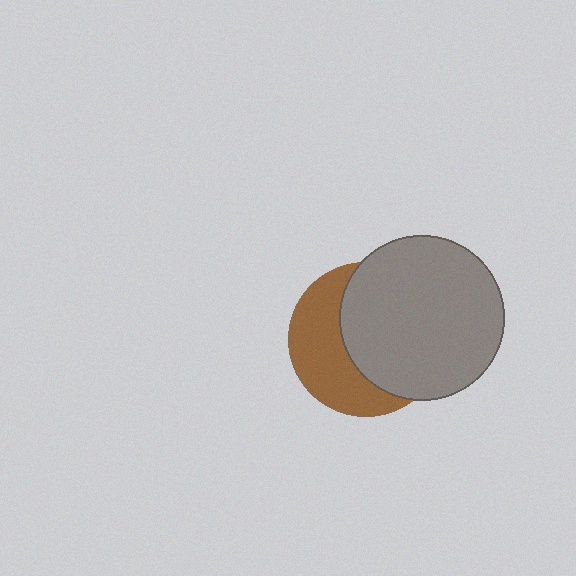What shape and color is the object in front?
The object in front is a gray circle.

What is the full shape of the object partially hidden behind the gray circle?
The partially hidden object is a brown circle.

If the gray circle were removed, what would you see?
You would see the complete brown circle.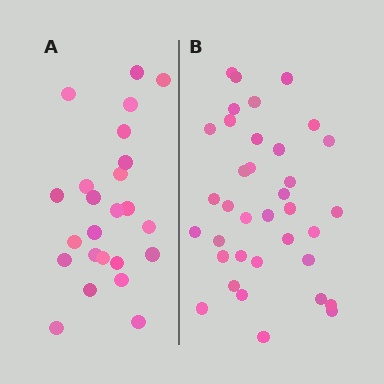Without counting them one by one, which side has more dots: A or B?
Region B (the right region) has more dots.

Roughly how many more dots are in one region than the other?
Region B has roughly 12 or so more dots than region A.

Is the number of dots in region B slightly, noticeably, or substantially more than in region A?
Region B has substantially more. The ratio is roughly 1.5 to 1.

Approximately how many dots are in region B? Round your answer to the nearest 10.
About 40 dots. (The exact count is 36, which rounds to 40.)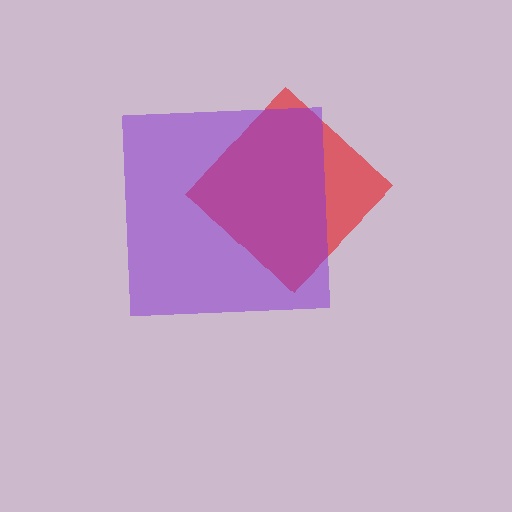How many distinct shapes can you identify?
There are 2 distinct shapes: a red diamond, a purple square.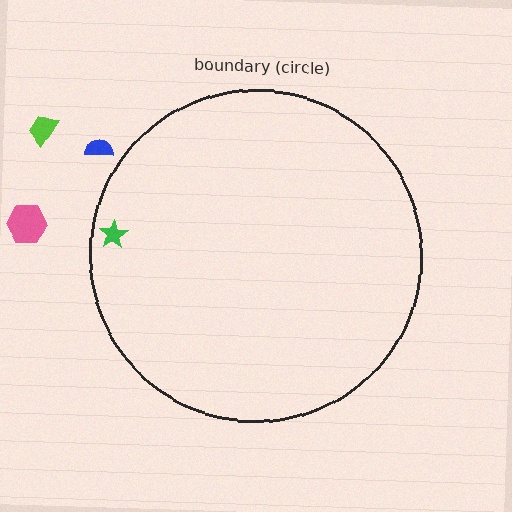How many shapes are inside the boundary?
1 inside, 3 outside.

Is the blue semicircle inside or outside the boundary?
Outside.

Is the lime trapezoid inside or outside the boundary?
Outside.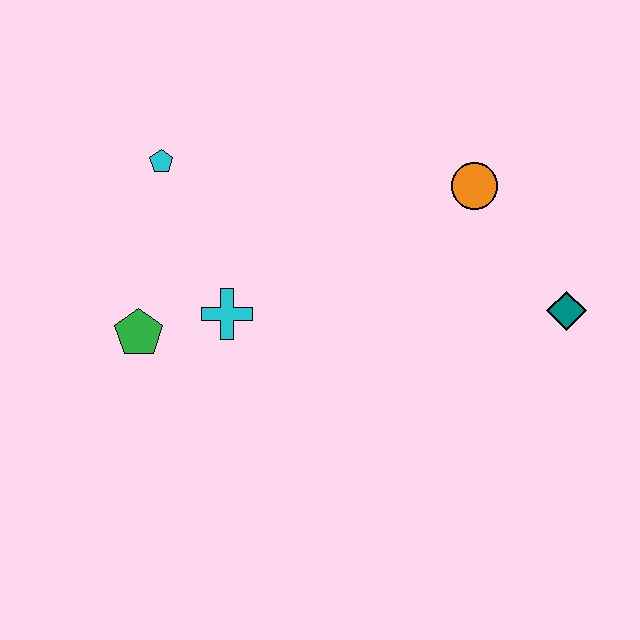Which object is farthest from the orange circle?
The green pentagon is farthest from the orange circle.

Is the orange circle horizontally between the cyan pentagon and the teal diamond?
Yes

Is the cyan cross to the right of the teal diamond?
No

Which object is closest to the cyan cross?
The green pentagon is closest to the cyan cross.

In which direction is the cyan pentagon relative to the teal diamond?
The cyan pentagon is to the left of the teal diamond.